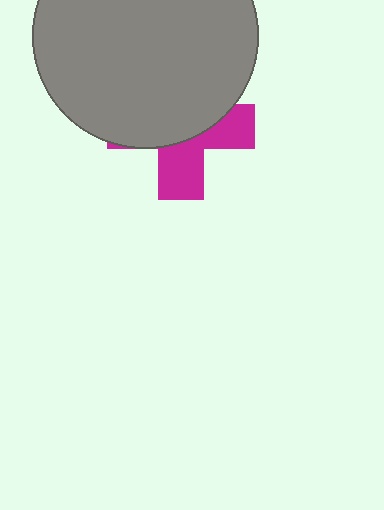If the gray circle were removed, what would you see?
You would see the complete magenta cross.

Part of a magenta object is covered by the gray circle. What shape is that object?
It is a cross.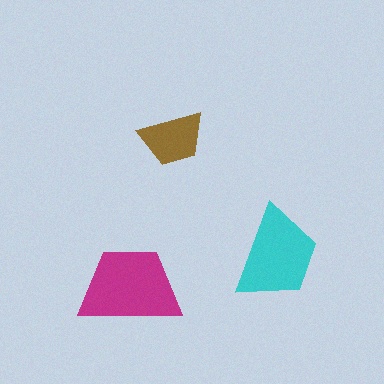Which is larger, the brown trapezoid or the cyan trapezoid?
The cyan one.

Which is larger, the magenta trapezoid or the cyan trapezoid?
The magenta one.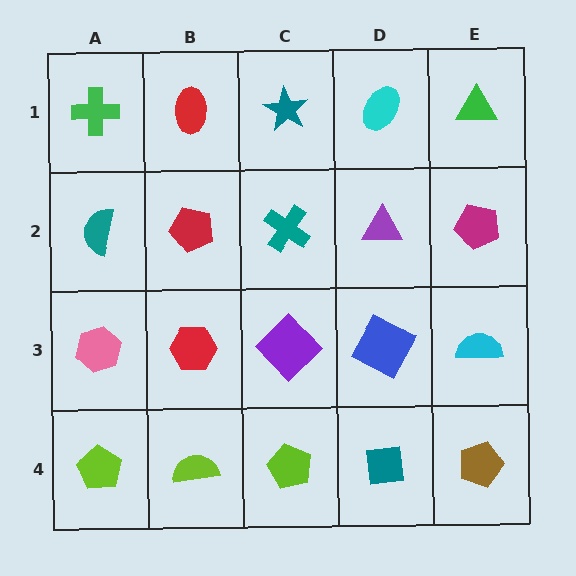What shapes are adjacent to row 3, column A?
A teal semicircle (row 2, column A), a lime pentagon (row 4, column A), a red hexagon (row 3, column B).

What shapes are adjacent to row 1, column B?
A red pentagon (row 2, column B), a green cross (row 1, column A), a teal star (row 1, column C).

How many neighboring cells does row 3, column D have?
4.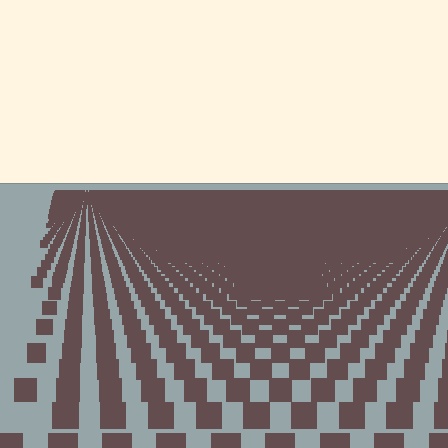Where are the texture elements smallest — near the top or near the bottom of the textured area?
Near the top.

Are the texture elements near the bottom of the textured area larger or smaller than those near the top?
Larger. Near the bottom, elements are closer to the viewer and appear at a bigger on-screen size.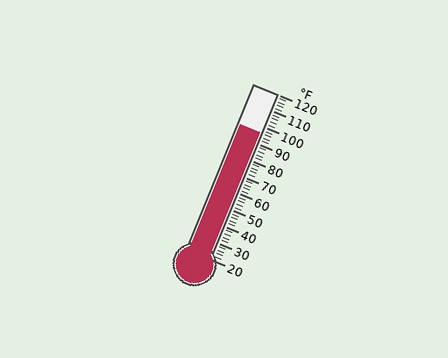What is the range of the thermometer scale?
The thermometer scale ranges from 20°F to 120°F.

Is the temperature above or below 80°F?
The temperature is above 80°F.